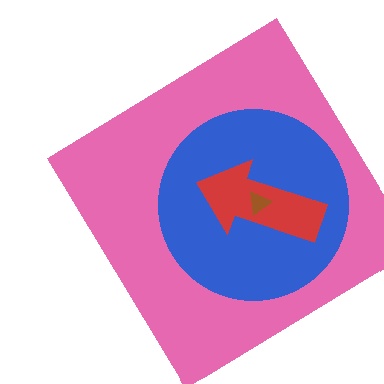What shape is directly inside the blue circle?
The red arrow.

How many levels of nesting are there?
4.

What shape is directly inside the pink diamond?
The blue circle.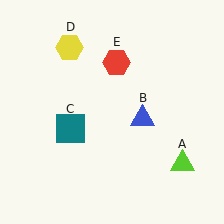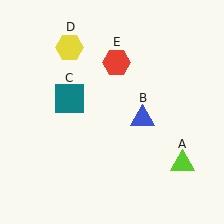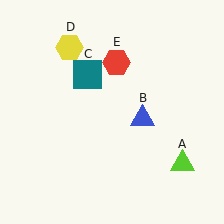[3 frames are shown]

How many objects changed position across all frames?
1 object changed position: teal square (object C).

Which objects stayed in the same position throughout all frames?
Lime triangle (object A) and blue triangle (object B) and yellow hexagon (object D) and red hexagon (object E) remained stationary.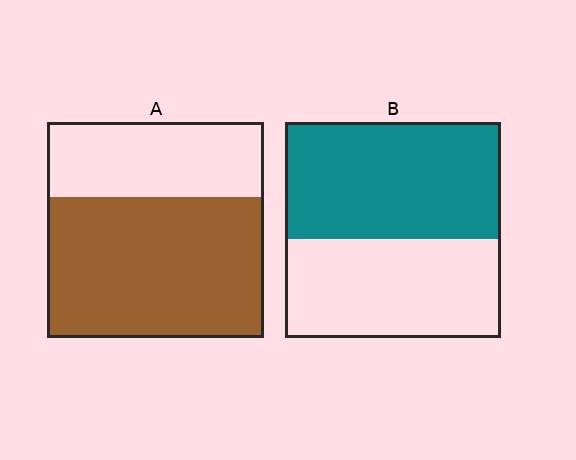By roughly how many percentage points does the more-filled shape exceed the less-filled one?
By roughly 10 percentage points (A over B).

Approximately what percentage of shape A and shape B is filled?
A is approximately 65% and B is approximately 55%.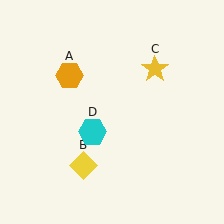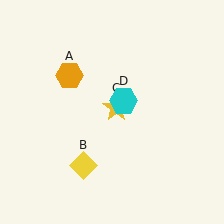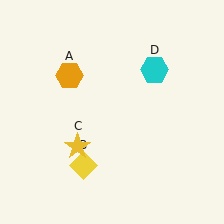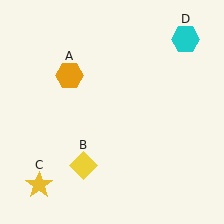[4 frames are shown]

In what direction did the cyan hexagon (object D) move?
The cyan hexagon (object D) moved up and to the right.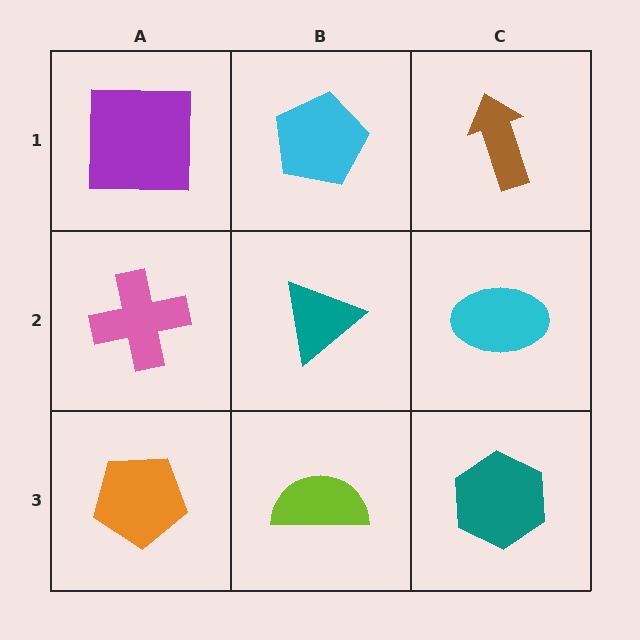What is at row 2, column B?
A teal triangle.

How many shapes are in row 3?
3 shapes.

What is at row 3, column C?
A teal hexagon.